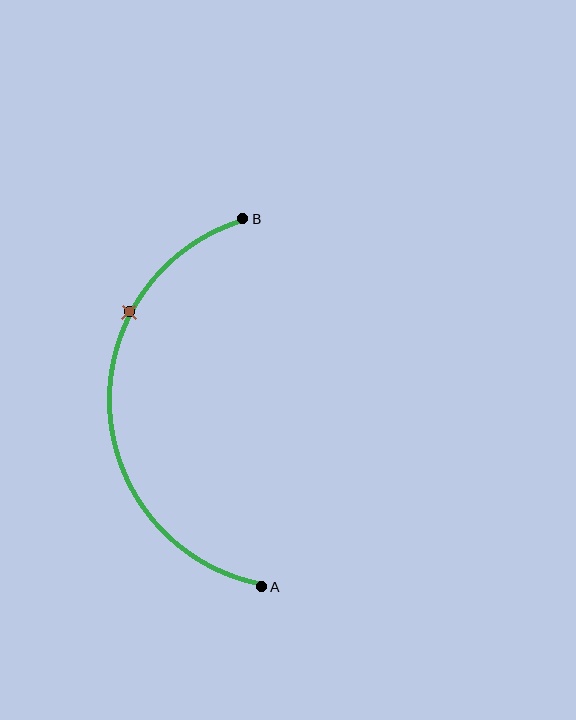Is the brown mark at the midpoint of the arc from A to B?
No. The brown mark lies on the arc but is closer to endpoint B. The arc midpoint would be at the point on the curve equidistant along the arc from both A and B.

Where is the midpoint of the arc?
The arc midpoint is the point on the curve farthest from the straight line joining A and B. It sits to the left of that line.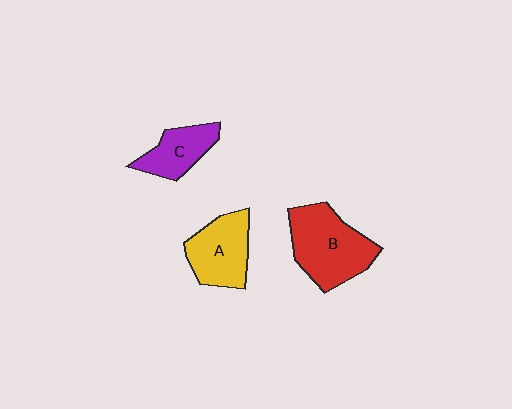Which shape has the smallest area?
Shape C (purple).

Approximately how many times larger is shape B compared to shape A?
Approximately 1.3 times.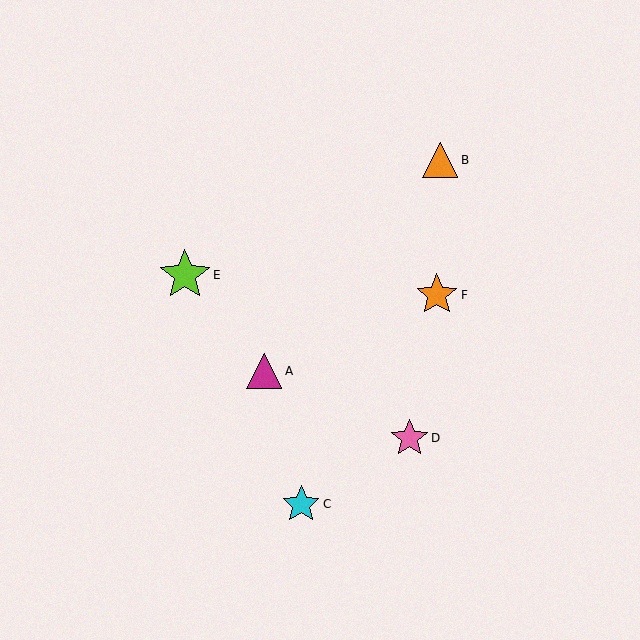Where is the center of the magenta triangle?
The center of the magenta triangle is at (264, 371).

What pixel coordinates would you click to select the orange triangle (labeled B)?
Click at (440, 160) to select the orange triangle B.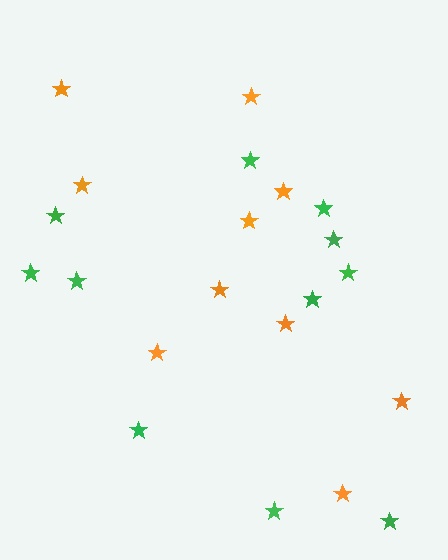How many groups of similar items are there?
There are 2 groups: one group of orange stars (10) and one group of green stars (11).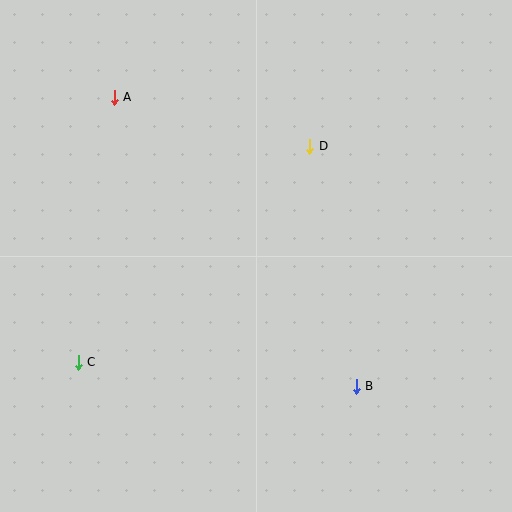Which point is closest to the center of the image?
Point D at (310, 146) is closest to the center.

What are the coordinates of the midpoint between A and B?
The midpoint between A and B is at (235, 242).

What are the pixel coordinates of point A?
Point A is at (114, 97).